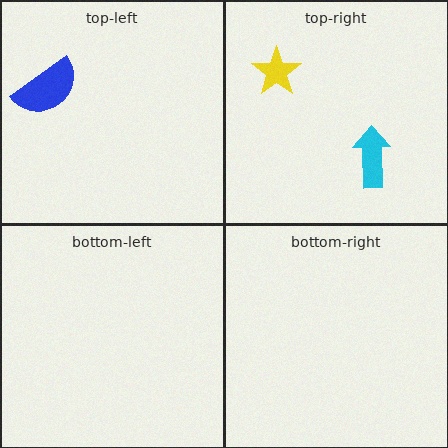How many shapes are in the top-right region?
2.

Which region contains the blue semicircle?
The top-left region.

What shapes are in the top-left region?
The blue semicircle.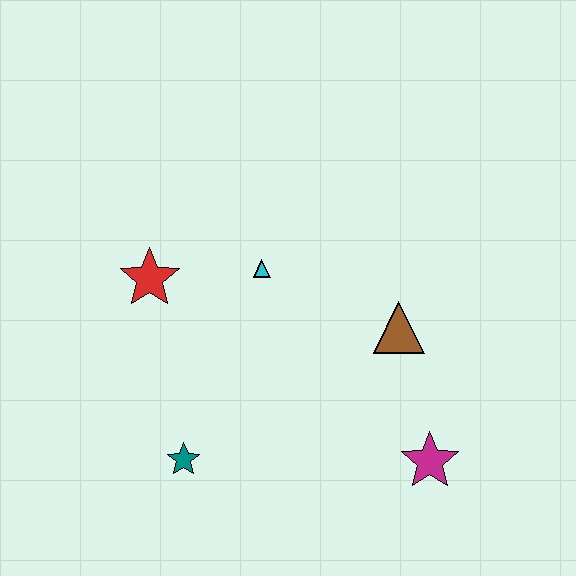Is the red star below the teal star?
No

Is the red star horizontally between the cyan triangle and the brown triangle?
No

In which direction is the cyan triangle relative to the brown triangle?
The cyan triangle is to the left of the brown triangle.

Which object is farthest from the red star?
The magenta star is farthest from the red star.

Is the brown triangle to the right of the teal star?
Yes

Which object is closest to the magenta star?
The brown triangle is closest to the magenta star.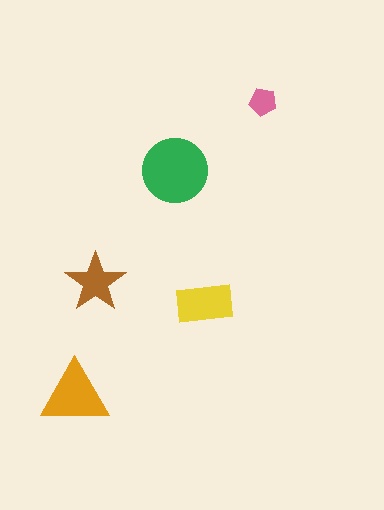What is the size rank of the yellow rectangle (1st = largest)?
3rd.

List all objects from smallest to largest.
The pink pentagon, the brown star, the yellow rectangle, the orange triangle, the green circle.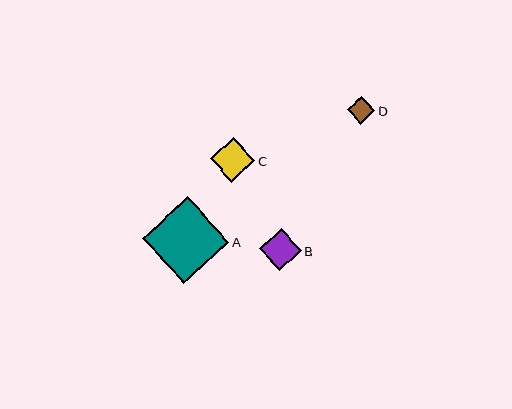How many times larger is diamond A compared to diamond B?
Diamond A is approximately 2.1 times the size of diamond B.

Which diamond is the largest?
Diamond A is the largest with a size of approximately 87 pixels.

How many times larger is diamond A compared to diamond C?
Diamond A is approximately 1.9 times the size of diamond C.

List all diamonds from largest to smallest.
From largest to smallest: A, C, B, D.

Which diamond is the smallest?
Diamond D is the smallest with a size of approximately 27 pixels.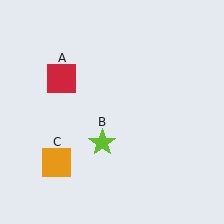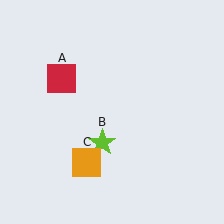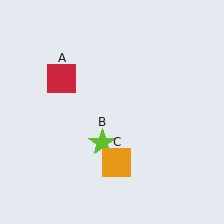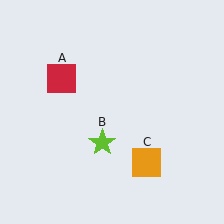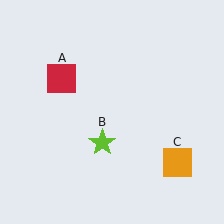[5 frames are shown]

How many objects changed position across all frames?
1 object changed position: orange square (object C).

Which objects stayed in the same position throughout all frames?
Red square (object A) and lime star (object B) remained stationary.